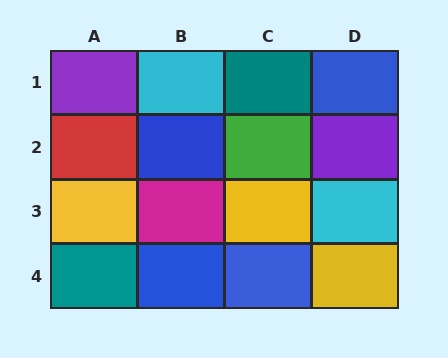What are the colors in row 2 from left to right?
Red, blue, green, purple.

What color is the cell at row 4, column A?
Teal.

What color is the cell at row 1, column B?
Cyan.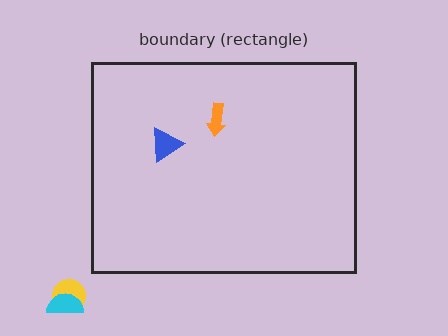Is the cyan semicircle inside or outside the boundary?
Outside.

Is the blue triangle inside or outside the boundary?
Inside.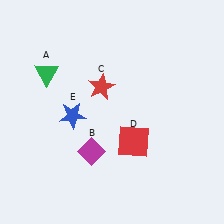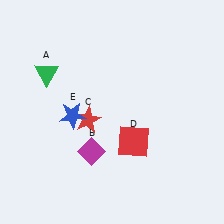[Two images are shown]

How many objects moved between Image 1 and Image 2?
1 object moved between the two images.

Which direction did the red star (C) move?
The red star (C) moved down.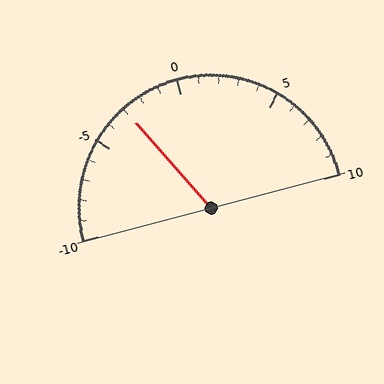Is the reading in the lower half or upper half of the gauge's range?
The reading is in the lower half of the range (-10 to 10).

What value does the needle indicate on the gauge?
The needle indicates approximately -3.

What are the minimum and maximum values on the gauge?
The gauge ranges from -10 to 10.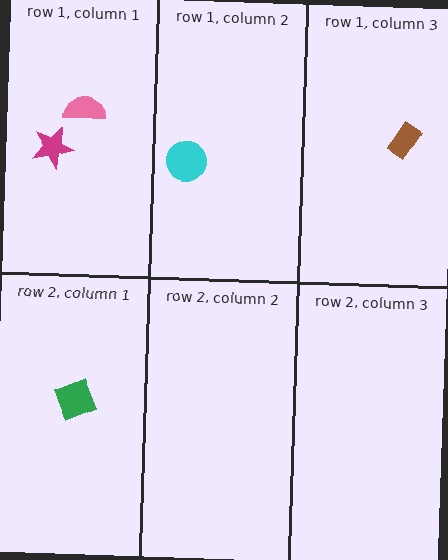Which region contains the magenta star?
The row 1, column 1 region.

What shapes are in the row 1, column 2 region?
The cyan circle.